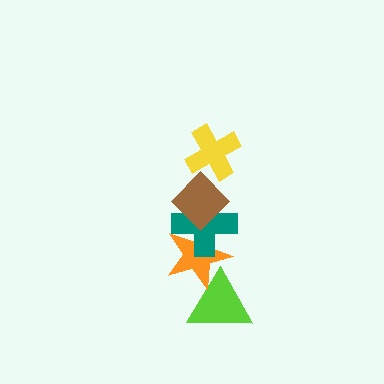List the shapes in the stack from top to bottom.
From top to bottom: the yellow cross, the brown diamond, the teal cross, the orange star, the lime triangle.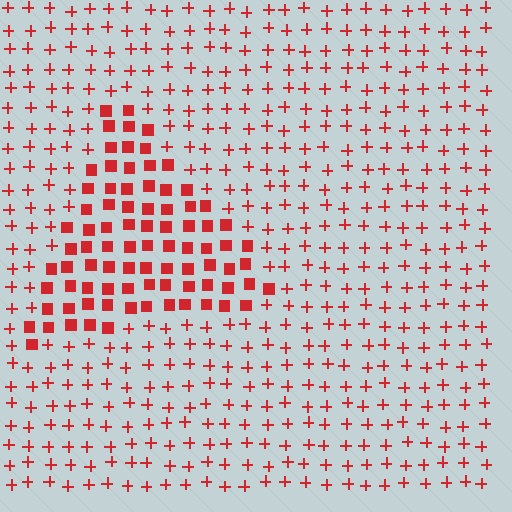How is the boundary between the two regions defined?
The boundary is defined by a change in element shape: squares inside vs. plus signs outside. All elements share the same color and spacing.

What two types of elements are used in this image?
The image uses squares inside the triangle region and plus signs outside it.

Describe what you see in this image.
The image is filled with small red elements arranged in a uniform grid. A triangle-shaped region contains squares, while the surrounding area contains plus signs. The boundary is defined purely by the change in element shape.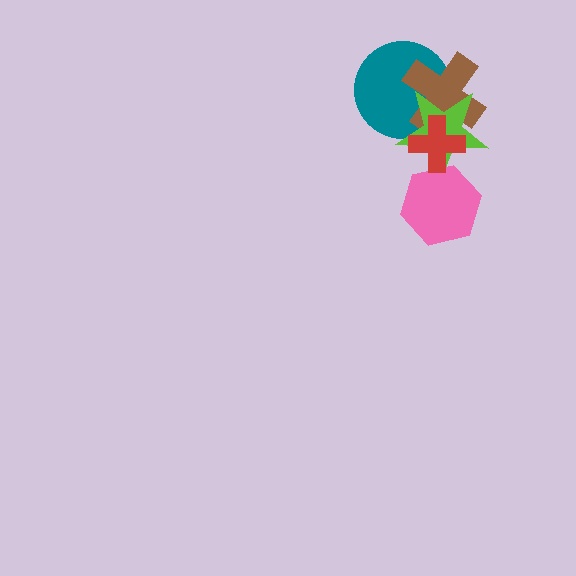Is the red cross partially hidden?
No, no other shape covers it.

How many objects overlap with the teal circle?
3 objects overlap with the teal circle.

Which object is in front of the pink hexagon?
The red cross is in front of the pink hexagon.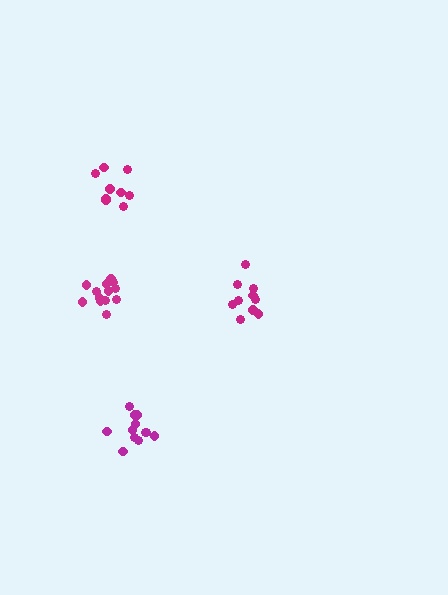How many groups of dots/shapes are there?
There are 4 groups.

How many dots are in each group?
Group 1: 9 dots, Group 2: 13 dots, Group 3: 12 dots, Group 4: 10 dots (44 total).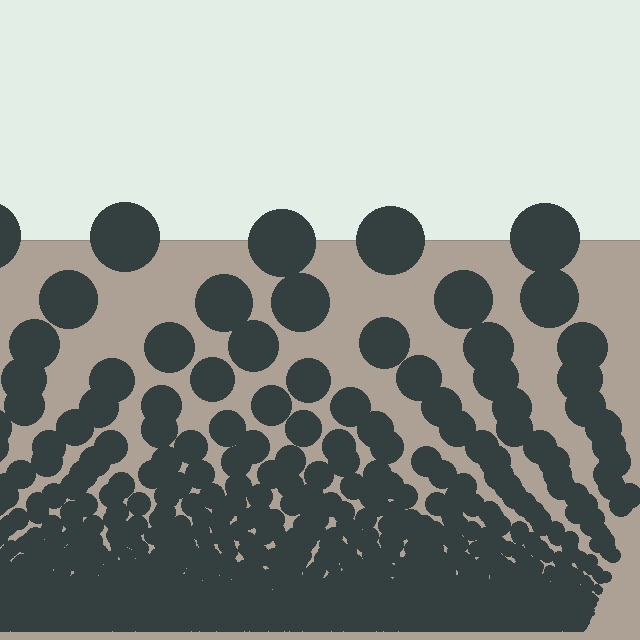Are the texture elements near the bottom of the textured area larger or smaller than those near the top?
Smaller. The gradient is inverted — elements near the bottom are smaller and denser.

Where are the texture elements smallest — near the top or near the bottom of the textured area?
Near the bottom.